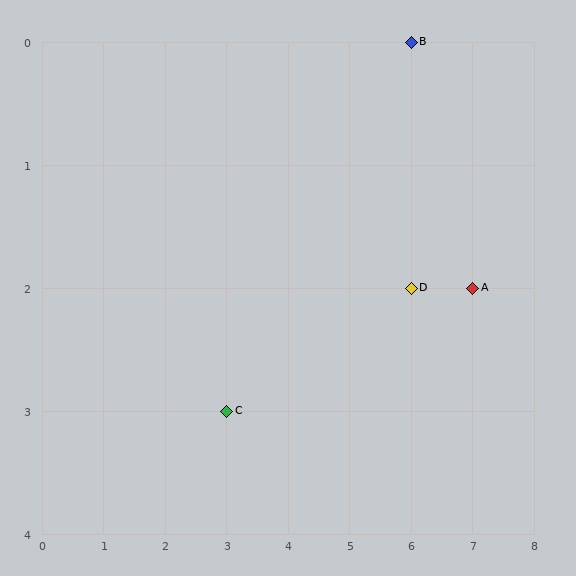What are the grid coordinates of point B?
Point B is at grid coordinates (6, 0).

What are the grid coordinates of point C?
Point C is at grid coordinates (3, 3).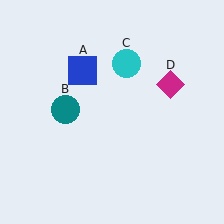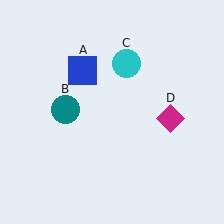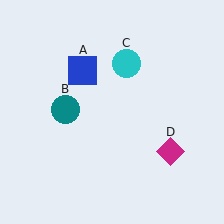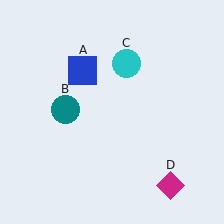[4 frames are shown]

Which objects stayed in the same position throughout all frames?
Blue square (object A) and teal circle (object B) and cyan circle (object C) remained stationary.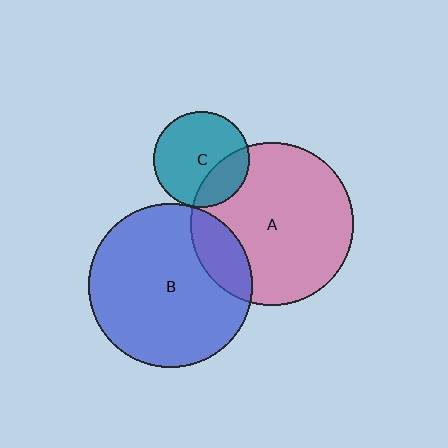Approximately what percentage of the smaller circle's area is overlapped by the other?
Approximately 5%.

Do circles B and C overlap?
Yes.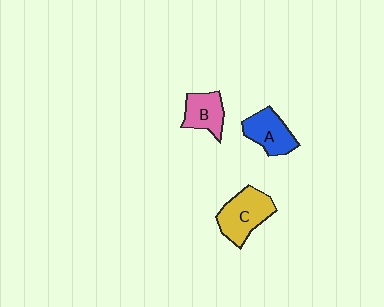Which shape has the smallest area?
Shape B (pink).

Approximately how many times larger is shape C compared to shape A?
Approximately 1.2 times.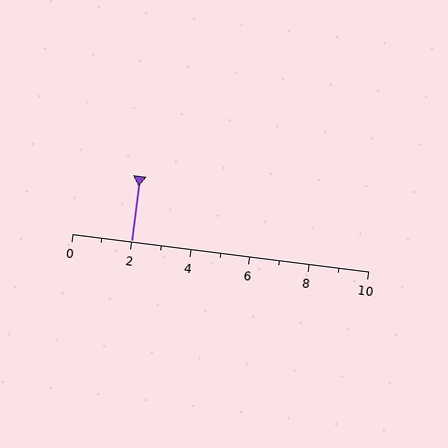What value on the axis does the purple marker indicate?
The marker indicates approximately 2.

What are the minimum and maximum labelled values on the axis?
The axis runs from 0 to 10.